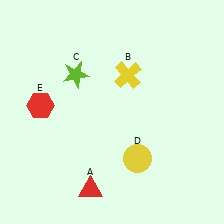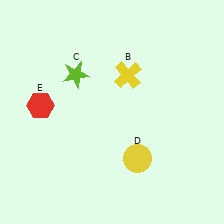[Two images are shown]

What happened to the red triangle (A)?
The red triangle (A) was removed in Image 2. It was in the bottom-left area of Image 1.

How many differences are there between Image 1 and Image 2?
There is 1 difference between the two images.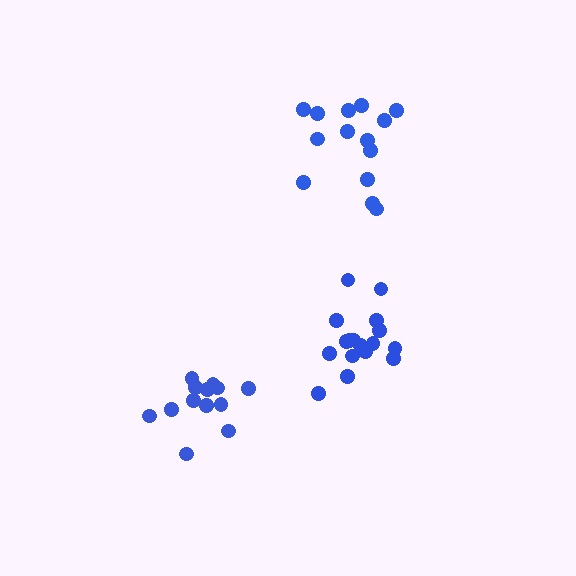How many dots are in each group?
Group 1: 13 dots, Group 2: 17 dots, Group 3: 14 dots (44 total).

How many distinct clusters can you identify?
There are 3 distinct clusters.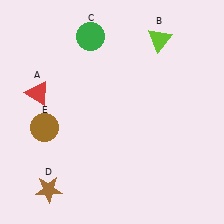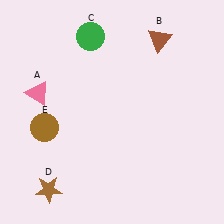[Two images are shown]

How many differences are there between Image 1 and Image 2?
There are 2 differences between the two images.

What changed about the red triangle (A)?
In Image 1, A is red. In Image 2, it changed to pink.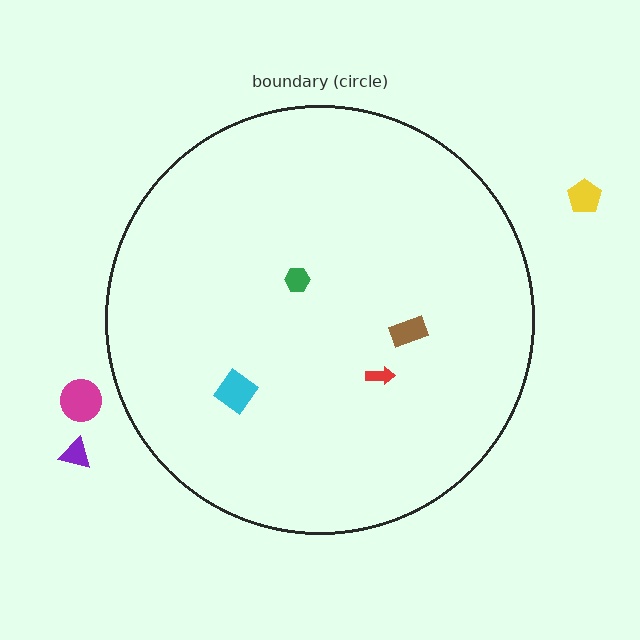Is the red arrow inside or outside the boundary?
Inside.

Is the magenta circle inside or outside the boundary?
Outside.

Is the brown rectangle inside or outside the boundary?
Inside.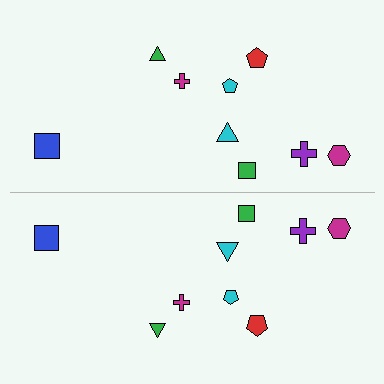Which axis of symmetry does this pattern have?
The pattern has a horizontal axis of symmetry running through the center of the image.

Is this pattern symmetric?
Yes, this pattern has bilateral (reflection) symmetry.